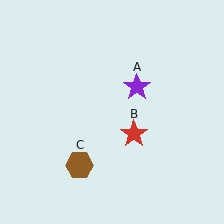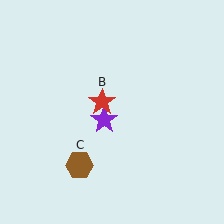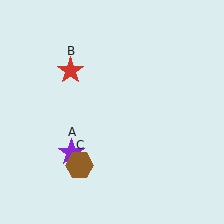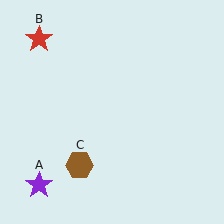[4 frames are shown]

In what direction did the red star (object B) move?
The red star (object B) moved up and to the left.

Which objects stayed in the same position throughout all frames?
Brown hexagon (object C) remained stationary.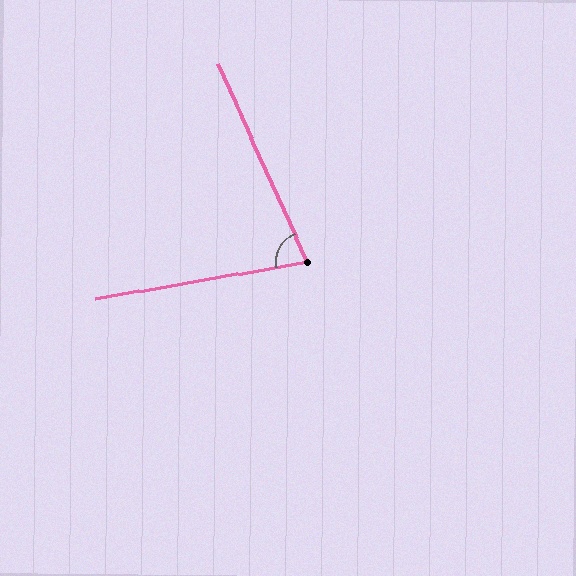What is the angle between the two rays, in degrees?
Approximately 76 degrees.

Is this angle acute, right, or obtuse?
It is acute.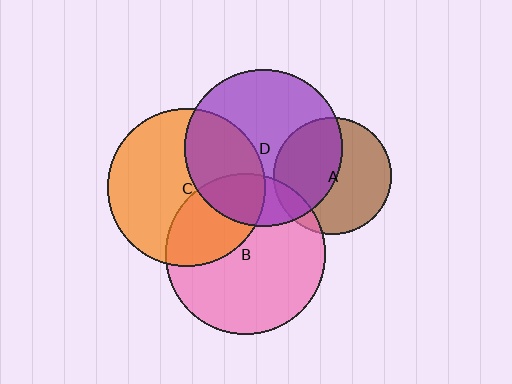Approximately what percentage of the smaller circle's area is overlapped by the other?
Approximately 45%.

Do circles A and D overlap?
Yes.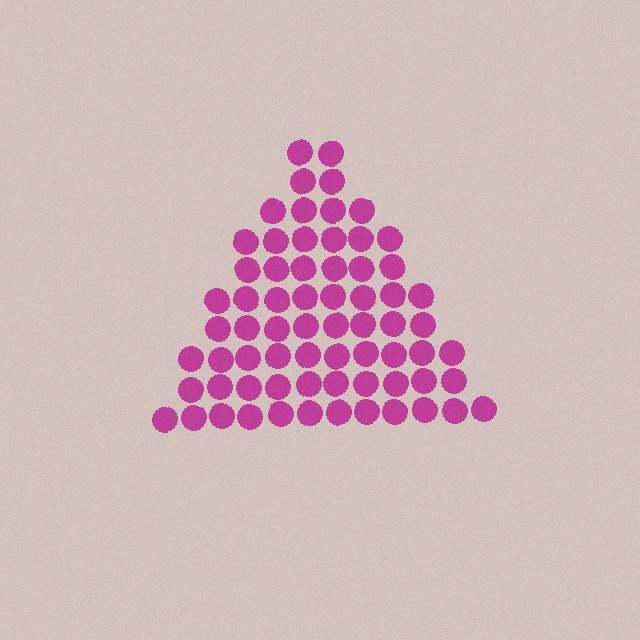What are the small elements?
The small elements are circles.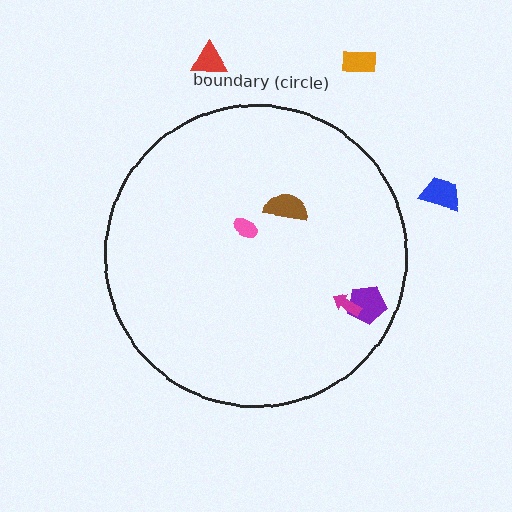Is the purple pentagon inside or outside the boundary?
Inside.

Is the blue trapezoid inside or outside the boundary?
Outside.